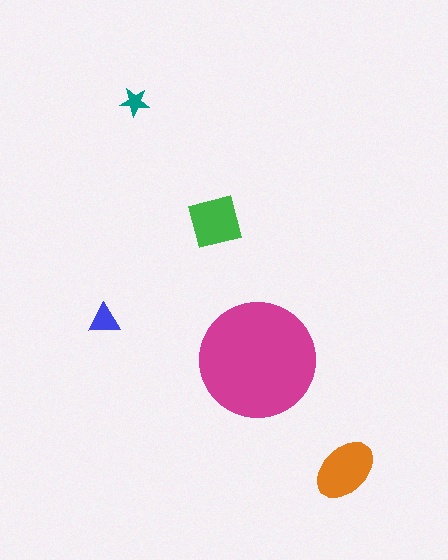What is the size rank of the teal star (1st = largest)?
5th.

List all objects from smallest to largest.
The teal star, the blue triangle, the green square, the orange ellipse, the magenta circle.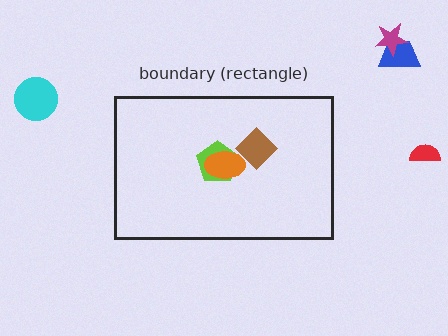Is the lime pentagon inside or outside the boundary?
Inside.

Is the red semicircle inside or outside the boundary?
Outside.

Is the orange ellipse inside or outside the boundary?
Inside.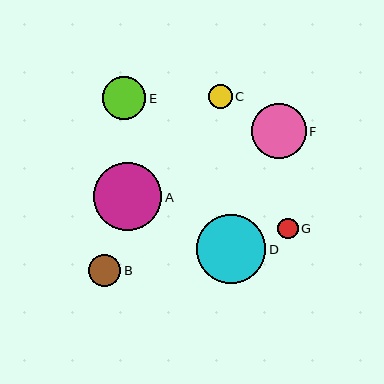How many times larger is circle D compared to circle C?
Circle D is approximately 3.0 times the size of circle C.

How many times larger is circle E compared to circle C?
Circle E is approximately 1.8 times the size of circle C.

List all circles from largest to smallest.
From largest to smallest: D, A, F, E, B, C, G.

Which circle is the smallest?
Circle G is the smallest with a size of approximately 21 pixels.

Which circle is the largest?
Circle D is the largest with a size of approximately 69 pixels.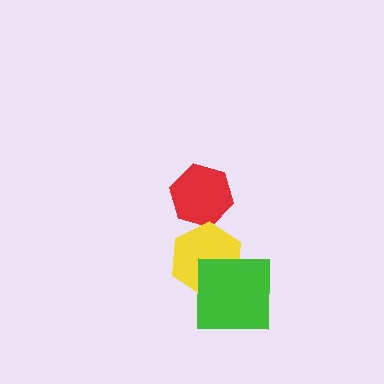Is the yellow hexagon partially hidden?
Yes, it is partially covered by another shape.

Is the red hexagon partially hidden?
No, no other shape covers it.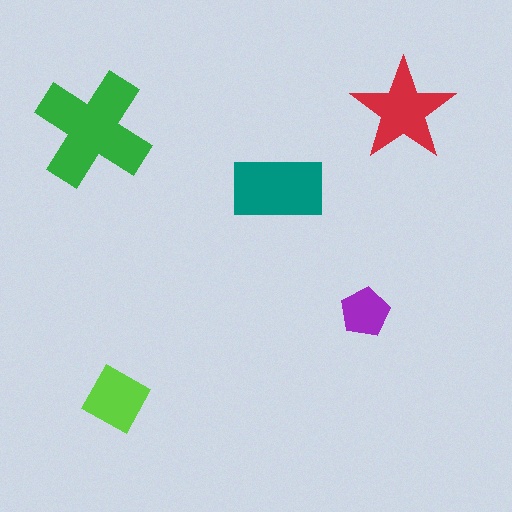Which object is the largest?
The green cross.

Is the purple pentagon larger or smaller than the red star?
Smaller.